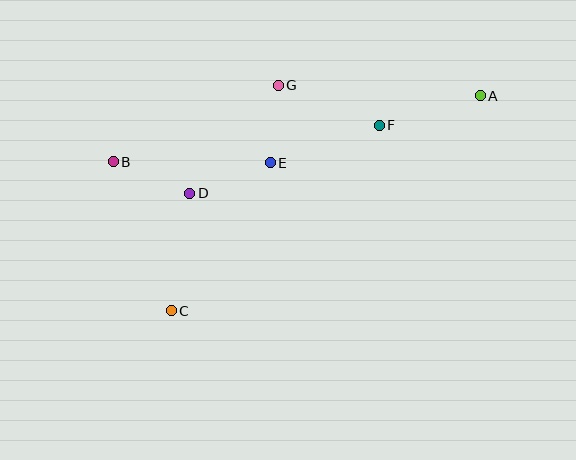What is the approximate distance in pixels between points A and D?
The distance between A and D is approximately 307 pixels.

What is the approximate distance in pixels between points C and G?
The distance between C and G is approximately 250 pixels.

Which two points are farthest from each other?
Points A and C are farthest from each other.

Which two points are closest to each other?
Points E and G are closest to each other.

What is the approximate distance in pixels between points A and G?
The distance between A and G is approximately 202 pixels.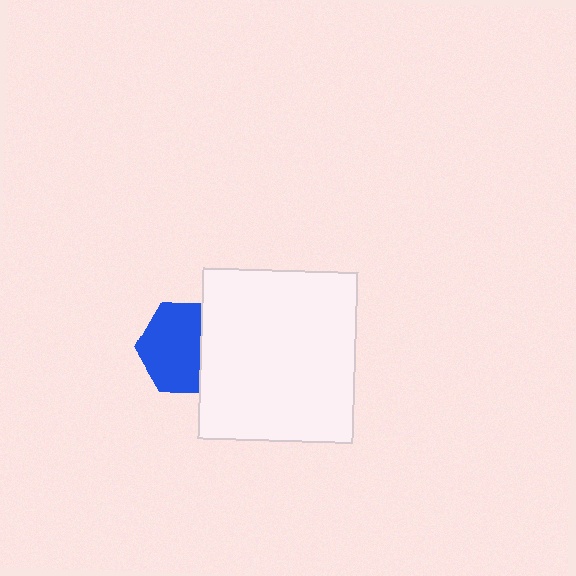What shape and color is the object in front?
The object in front is a white rectangle.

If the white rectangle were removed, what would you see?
You would see the complete blue hexagon.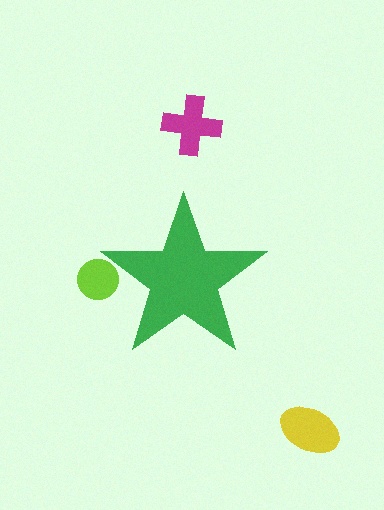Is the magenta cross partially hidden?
No, the magenta cross is fully visible.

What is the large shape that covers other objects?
A green star.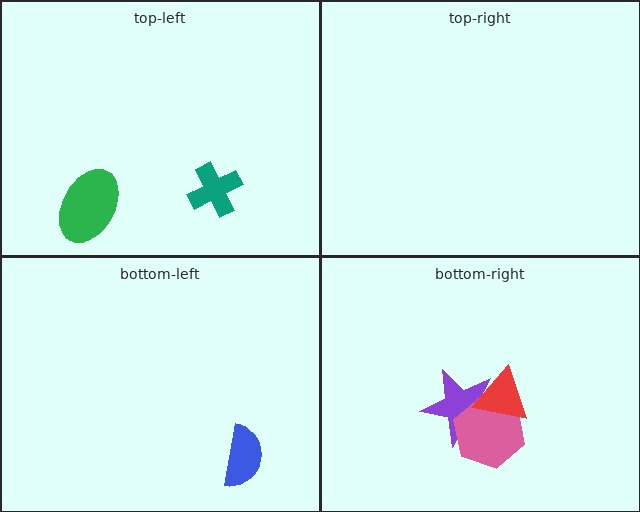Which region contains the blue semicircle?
The bottom-left region.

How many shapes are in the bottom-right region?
3.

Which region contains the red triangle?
The bottom-right region.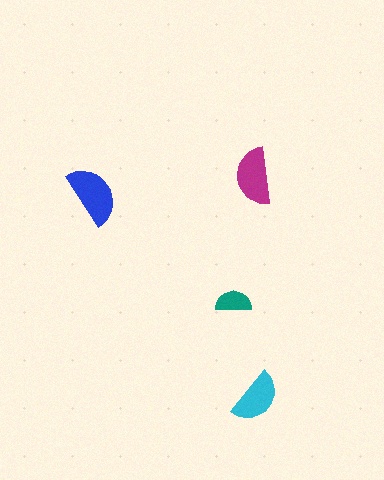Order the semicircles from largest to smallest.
the blue one, the magenta one, the cyan one, the teal one.